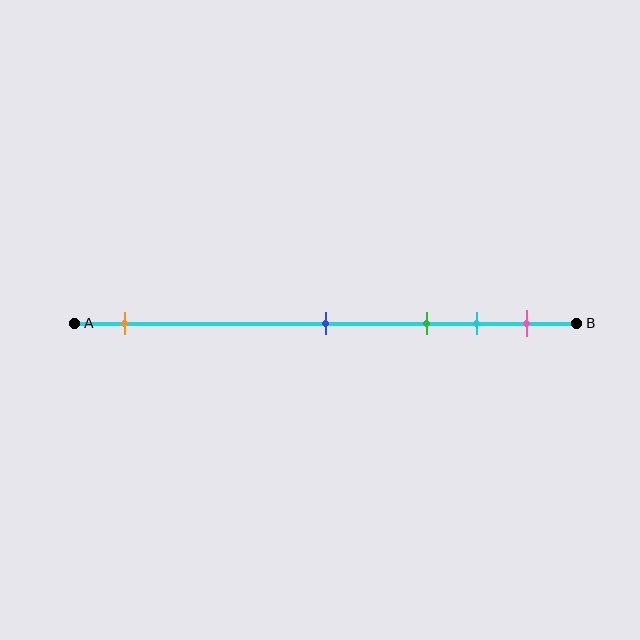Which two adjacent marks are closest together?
The cyan and pink marks are the closest adjacent pair.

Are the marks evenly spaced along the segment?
No, the marks are not evenly spaced.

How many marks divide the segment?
There are 5 marks dividing the segment.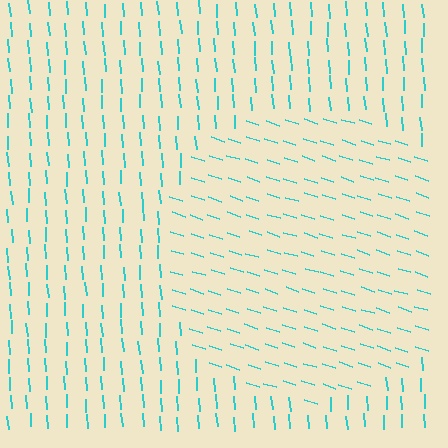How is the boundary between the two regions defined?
The boundary is defined purely by a change in line orientation (approximately 68 degrees difference). All lines are the same color and thickness.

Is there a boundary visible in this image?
Yes, there is a texture boundary formed by a change in line orientation.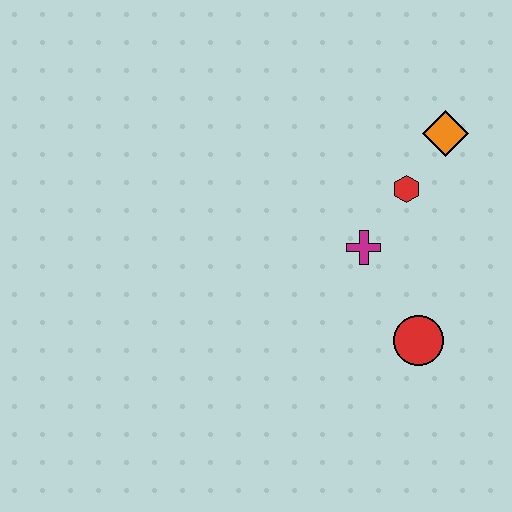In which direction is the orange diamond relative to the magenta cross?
The orange diamond is above the magenta cross.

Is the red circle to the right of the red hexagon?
Yes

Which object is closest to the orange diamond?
The red hexagon is closest to the orange diamond.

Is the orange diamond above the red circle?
Yes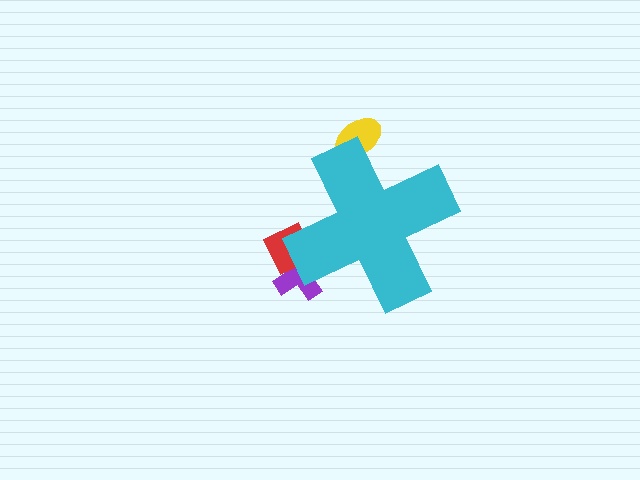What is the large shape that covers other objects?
A cyan cross.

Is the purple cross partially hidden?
Yes, the purple cross is partially hidden behind the cyan cross.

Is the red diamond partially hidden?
Yes, the red diamond is partially hidden behind the cyan cross.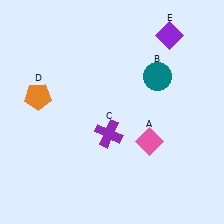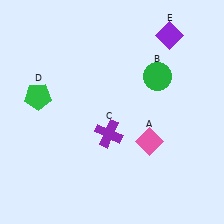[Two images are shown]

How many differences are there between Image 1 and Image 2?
There are 2 differences between the two images.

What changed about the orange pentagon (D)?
In Image 1, D is orange. In Image 2, it changed to green.